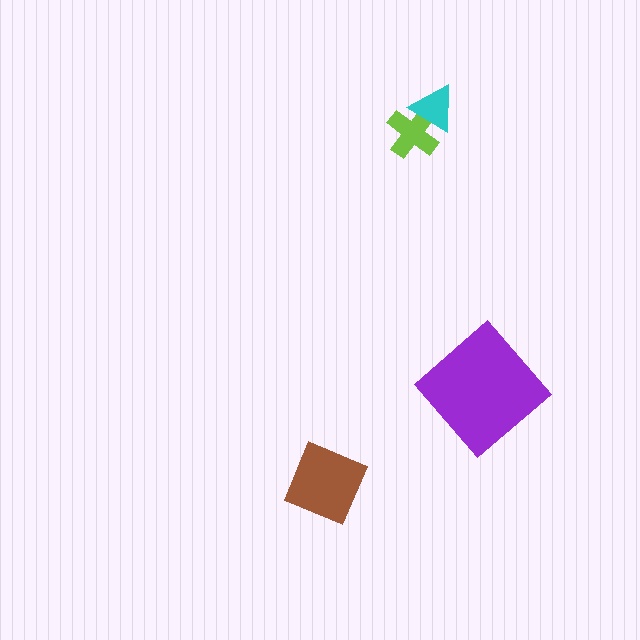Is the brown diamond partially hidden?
No, no other shape covers it.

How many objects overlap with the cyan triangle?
1 object overlaps with the cyan triangle.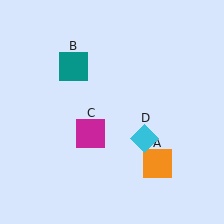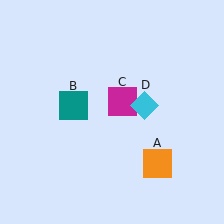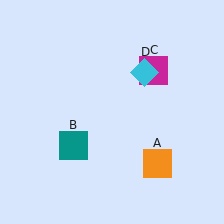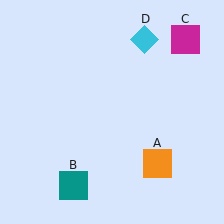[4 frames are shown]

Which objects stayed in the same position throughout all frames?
Orange square (object A) remained stationary.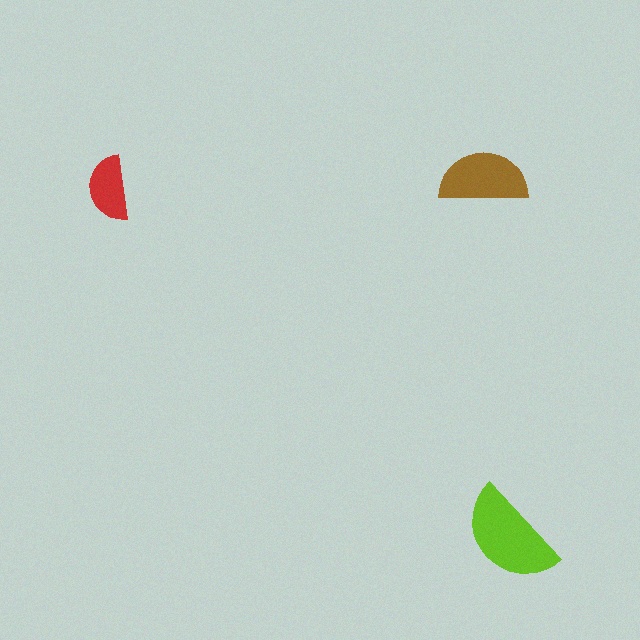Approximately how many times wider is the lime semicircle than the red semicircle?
About 1.5 times wider.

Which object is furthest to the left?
The red semicircle is leftmost.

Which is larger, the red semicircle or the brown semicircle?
The brown one.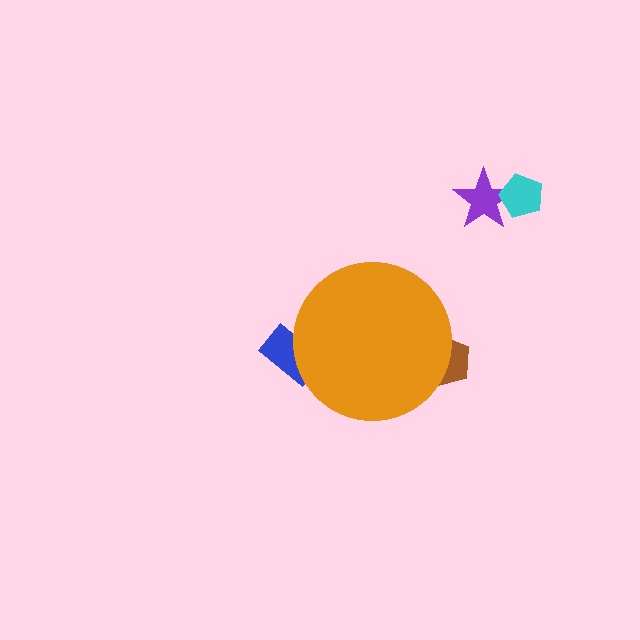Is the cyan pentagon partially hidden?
No, the cyan pentagon is fully visible.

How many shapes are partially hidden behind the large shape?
2 shapes are partially hidden.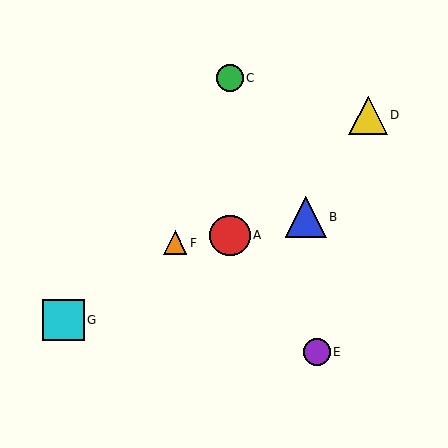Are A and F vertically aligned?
No, A is at x≈230 and F is at x≈175.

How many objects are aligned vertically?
2 objects (A, C) are aligned vertically.